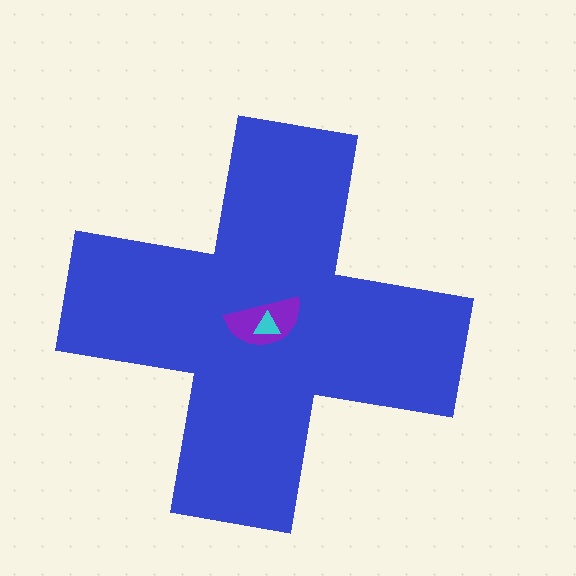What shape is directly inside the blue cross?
The purple semicircle.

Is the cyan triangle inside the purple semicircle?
Yes.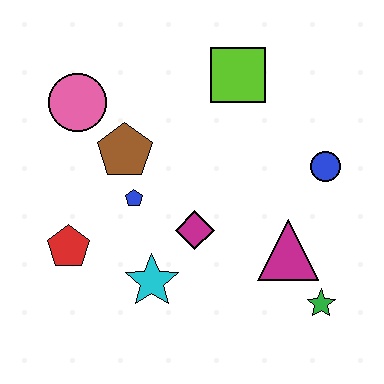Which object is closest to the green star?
The magenta triangle is closest to the green star.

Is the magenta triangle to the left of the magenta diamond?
No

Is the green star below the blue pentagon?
Yes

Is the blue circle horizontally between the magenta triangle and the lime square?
No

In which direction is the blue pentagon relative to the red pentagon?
The blue pentagon is to the right of the red pentagon.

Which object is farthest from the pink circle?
The green star is farthest from the pink circle.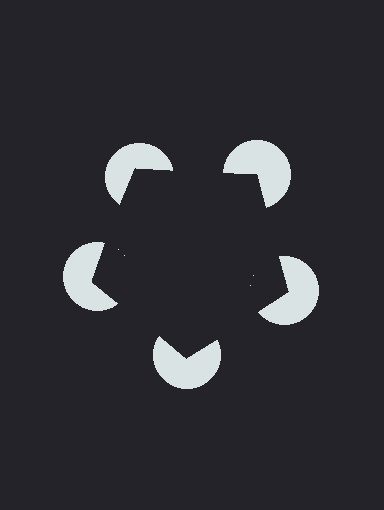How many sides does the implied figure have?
5 sides.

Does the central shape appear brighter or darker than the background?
It typically appears slightly darker than the background, even though no actual brightness change is drawn.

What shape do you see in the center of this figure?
An illusory pentagon — its edges are inferred from the aligned wedge cuts in the pac-man discs, not physically drawn.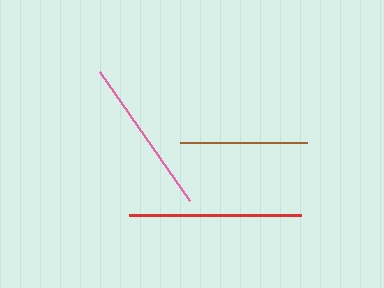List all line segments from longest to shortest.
From longest to shortest: red, pink, brown.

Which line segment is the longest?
The red line is the longest at approximately 172 pixels.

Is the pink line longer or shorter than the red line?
The red line is longer than the pink line.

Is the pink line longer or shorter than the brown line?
The pink line is longer than the brown line.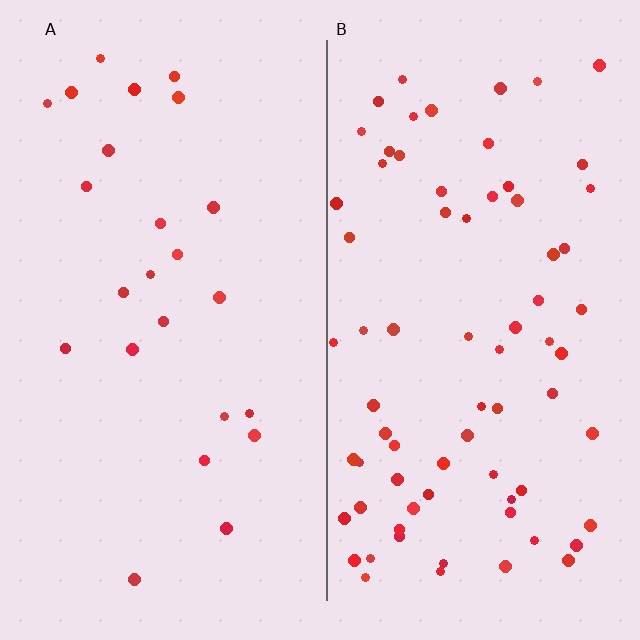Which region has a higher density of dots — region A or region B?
B (the right).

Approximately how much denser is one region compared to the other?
Approximately 3.0× — region B over region A.